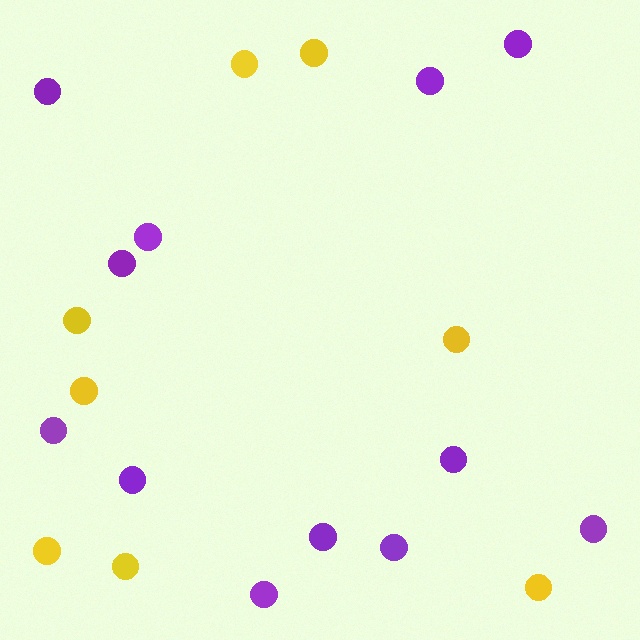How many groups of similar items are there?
There are 2 groups: one group of yellow circles (8) and one group of purple circles (12).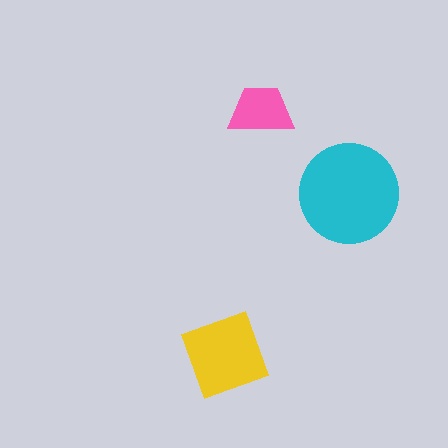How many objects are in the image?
There are 3 objects in the image.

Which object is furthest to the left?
The yellow diamond is leftmost.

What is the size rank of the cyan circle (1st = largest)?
1st.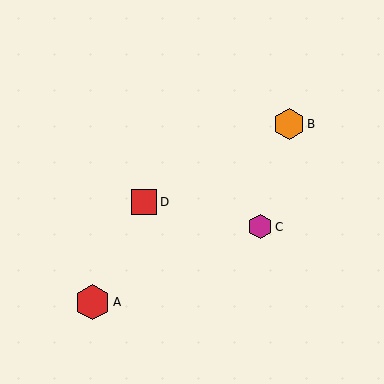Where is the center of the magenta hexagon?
The center of the magenta hexagon is at (260, 227).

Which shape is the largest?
The red hexagon (labeled A) is the largest.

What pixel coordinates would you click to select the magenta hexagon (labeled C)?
Click at (260, 227) to select the magenta hexagon C.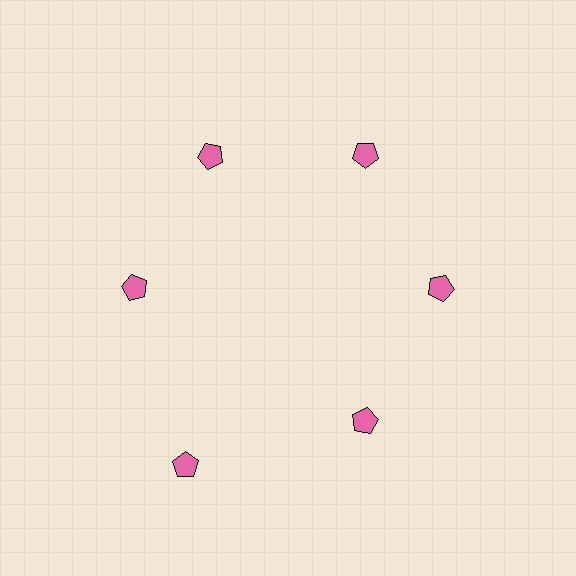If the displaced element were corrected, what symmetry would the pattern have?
It would have 6-fold rotational symmetry — the pattern would map onto itself every 60 degrees.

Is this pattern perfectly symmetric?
No. The 6 pink pentagons are arranged in a ring, but one element near the 7 o'clock position is pushed outward from the center, breaking the 6-fold rotational symmetry.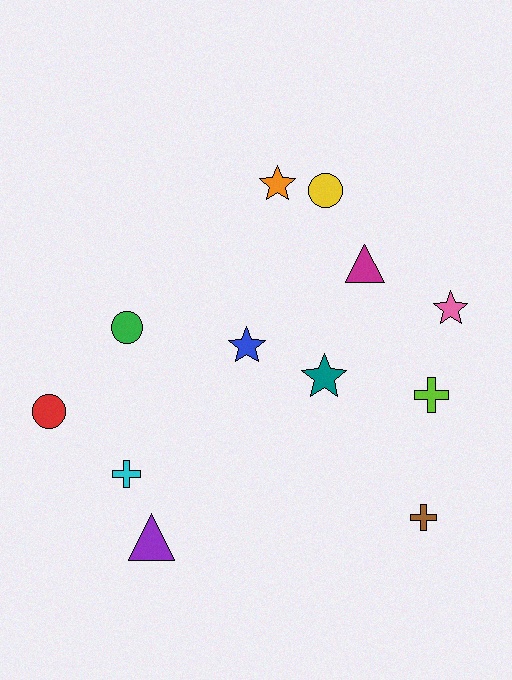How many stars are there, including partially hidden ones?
There are 4 stars.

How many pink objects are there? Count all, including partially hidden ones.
There is 1 pink object.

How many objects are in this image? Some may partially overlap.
There are 12 objects.